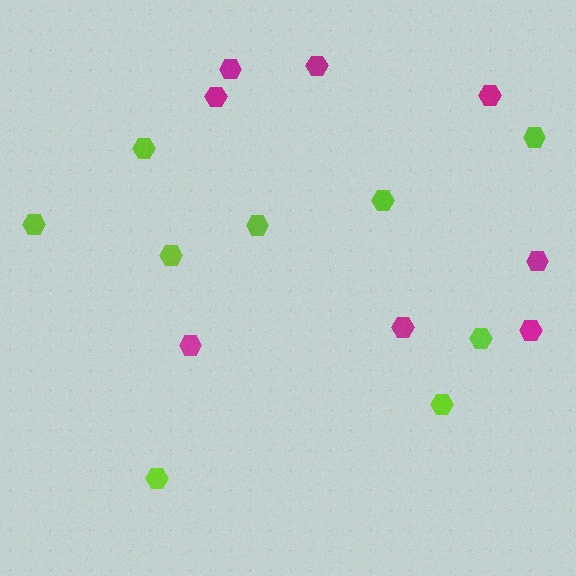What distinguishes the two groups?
There are 2 groups: one group of magenta hexagons (8) and one group of lime hexagons (9).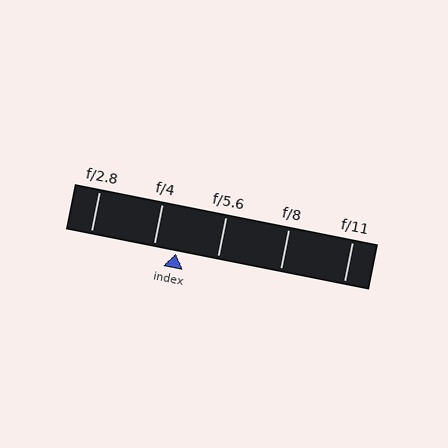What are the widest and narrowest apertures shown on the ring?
The widest aperture shown is f/2.8 and the narrowest is f/11.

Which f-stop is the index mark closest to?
The index mark is closest to f/4.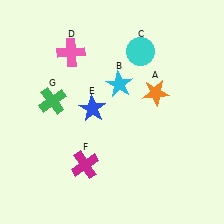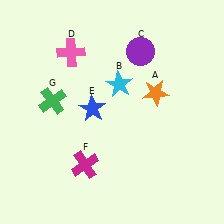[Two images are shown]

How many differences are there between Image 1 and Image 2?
There is 1 difference between the two images.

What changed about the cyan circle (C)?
In Image 1, C is cyan. In Image 2, it changed to purple.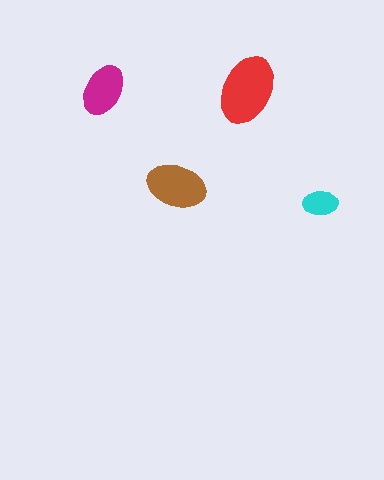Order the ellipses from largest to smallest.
the red one, the brown one, the magenta one, the cyan one.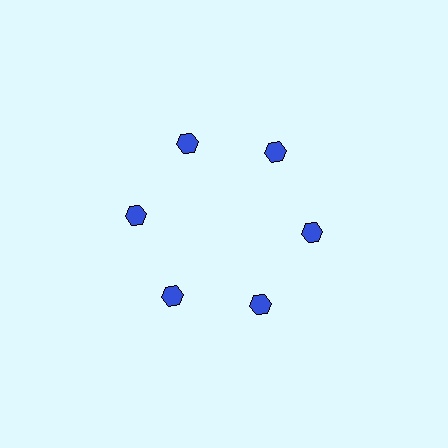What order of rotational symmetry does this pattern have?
This pattern has 6-fold rotational symmetry.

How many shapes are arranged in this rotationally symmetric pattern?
There are 6 shapes, arranged in 6 groups of 1.